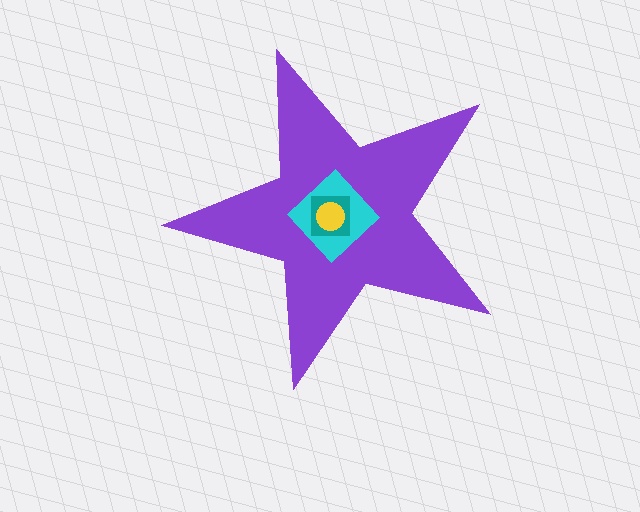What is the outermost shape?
The purple star.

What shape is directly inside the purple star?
The cyan diamond.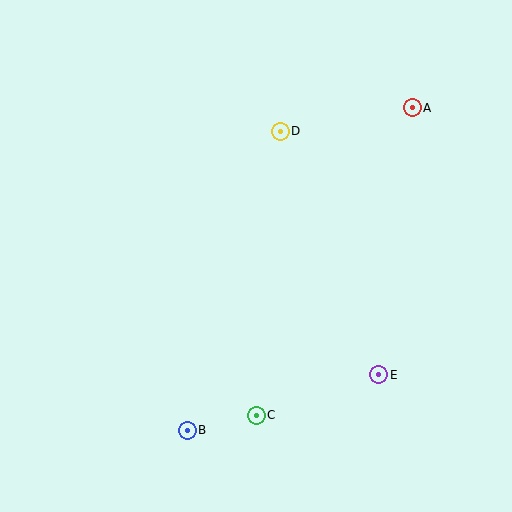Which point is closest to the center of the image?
Point D at (280, 131) is closest to the center.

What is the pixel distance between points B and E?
The distance between B and E is 199 pixels.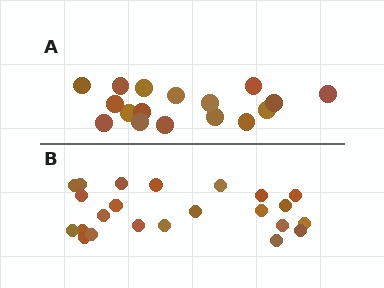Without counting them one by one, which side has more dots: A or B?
Region B (the bottom region) has more dots.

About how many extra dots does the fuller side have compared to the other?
Region B has about 6 more dots than region A.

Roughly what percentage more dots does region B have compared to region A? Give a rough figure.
About 35% more.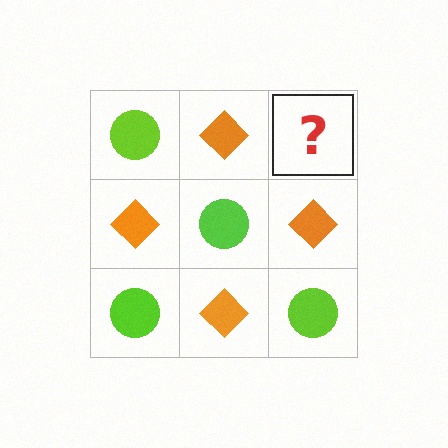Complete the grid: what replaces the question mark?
The question mark should be replaced with a lime circle.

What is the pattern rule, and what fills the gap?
The rule is that it alternates lime circle and orange diamond in a checkerboard pattern. The gap should be filled with a lime circle.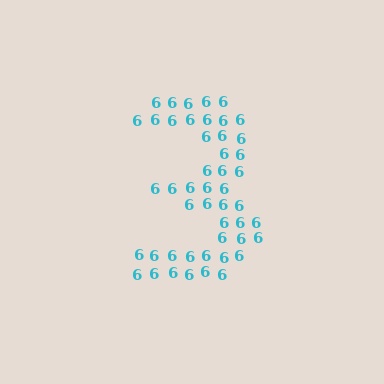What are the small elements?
The small elements are digit 6's.